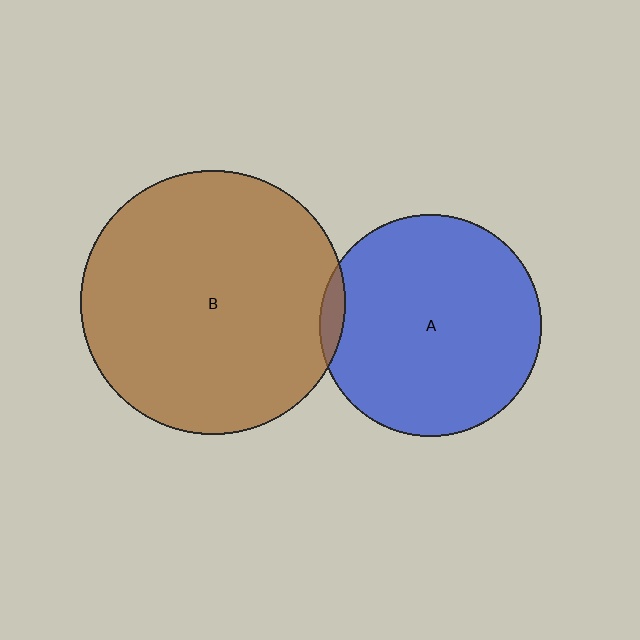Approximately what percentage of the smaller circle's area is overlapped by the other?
Approximately 5%.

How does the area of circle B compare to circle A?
Approximately 1.4 times.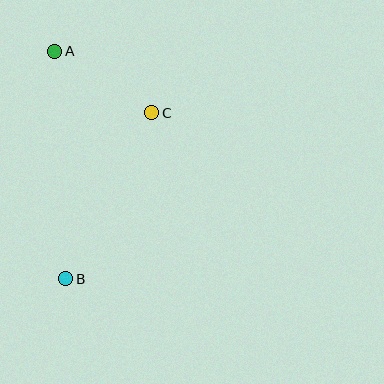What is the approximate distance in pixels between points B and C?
The distance between B and C is approximately 187 pixels.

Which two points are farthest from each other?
Points A and B are farthest from each other.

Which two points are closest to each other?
Points A and C are closest to each other.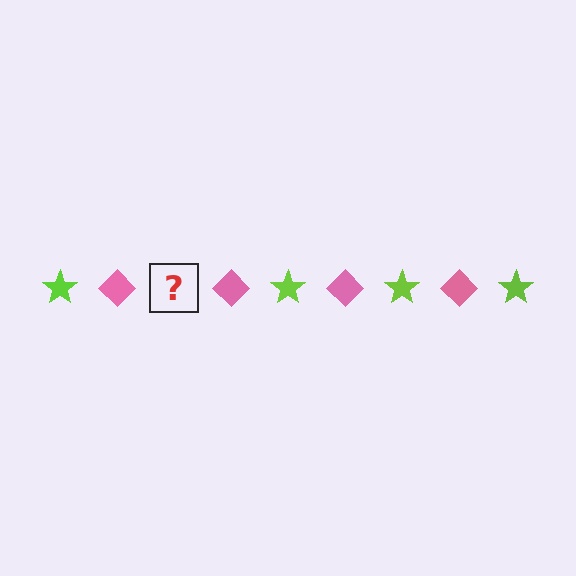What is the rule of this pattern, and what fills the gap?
The rule is that the pattern alternates between lime star and pink diamond. The gap should be filled with a lime star.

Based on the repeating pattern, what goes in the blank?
The blank should be a lime star.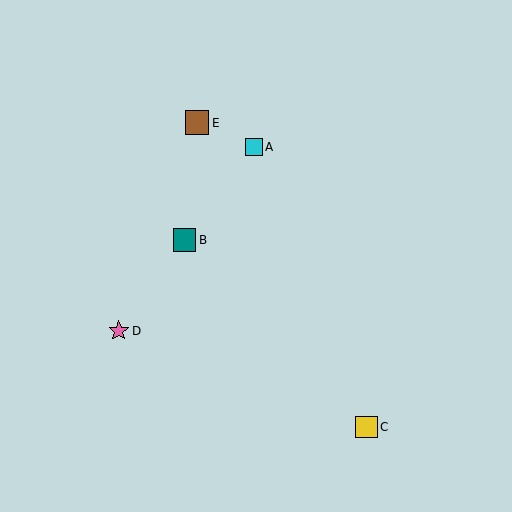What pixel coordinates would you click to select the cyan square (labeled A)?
Click at (254, 147) to select the cyan square A.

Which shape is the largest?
The brown square (labeled E) is the largest.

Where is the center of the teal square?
The center of the teal square is at (184, 240).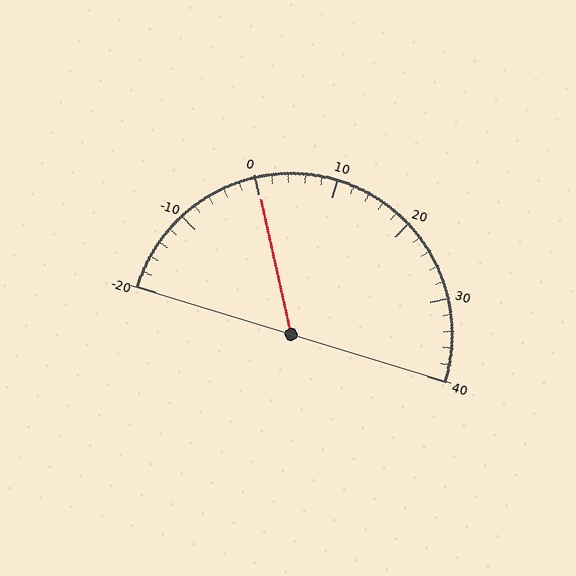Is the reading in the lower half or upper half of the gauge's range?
The reading is in the lower half of the range (-20 to 40).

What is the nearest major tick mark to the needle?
The nearest major tick mark is 0.